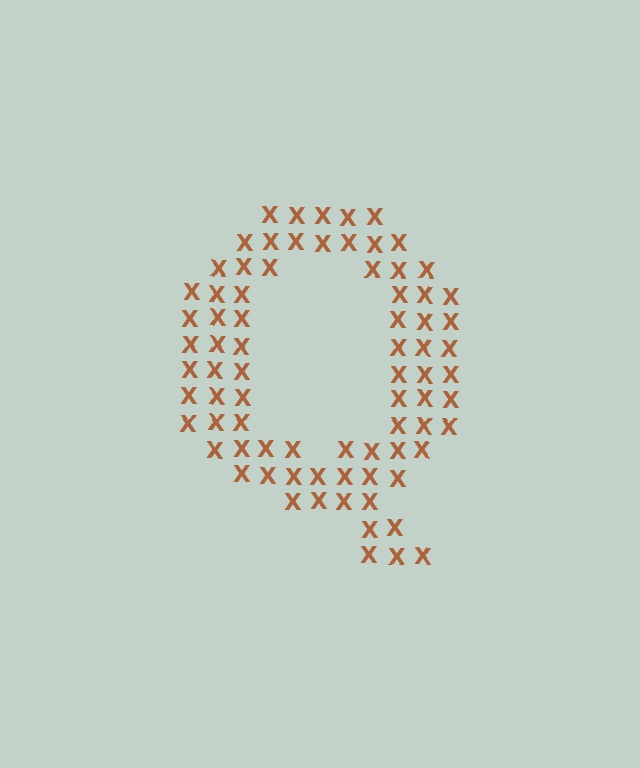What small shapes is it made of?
It is made of small letter X's.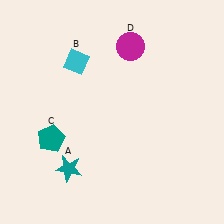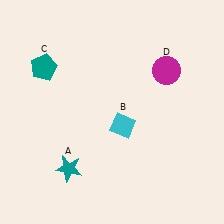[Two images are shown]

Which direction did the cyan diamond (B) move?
The cyan diamond (B) moved down.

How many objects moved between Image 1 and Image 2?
3 objects moved between the two images.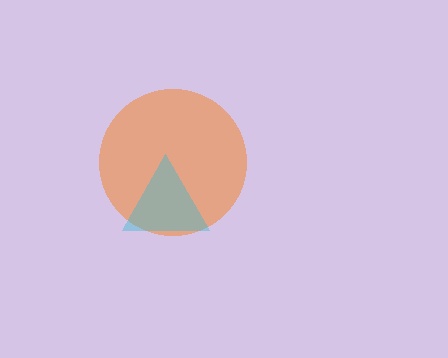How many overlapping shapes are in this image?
There are 2 overlapping shapes in the image.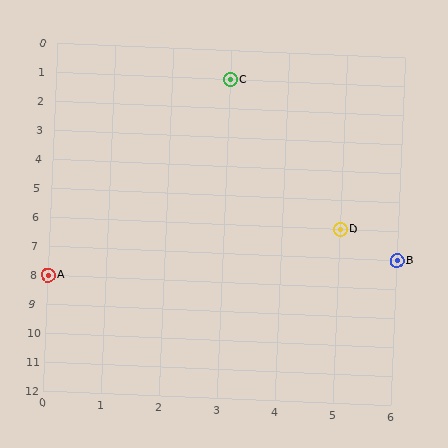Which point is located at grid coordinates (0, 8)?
Point A is at (0, 8).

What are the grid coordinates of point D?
Point D is at grid coordinates (5, 6).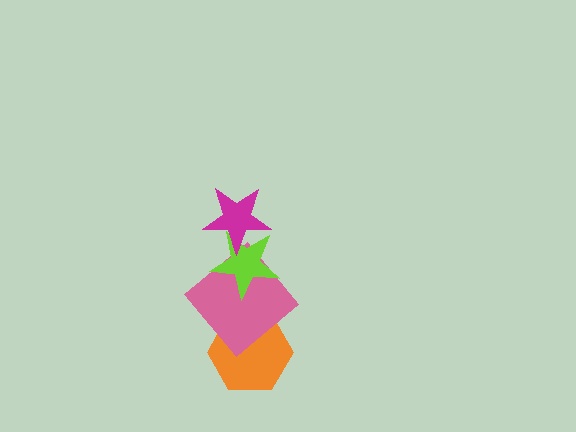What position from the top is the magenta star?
The magenta star is 1st from the top.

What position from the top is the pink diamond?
The pink diamond is 3rd from the top.